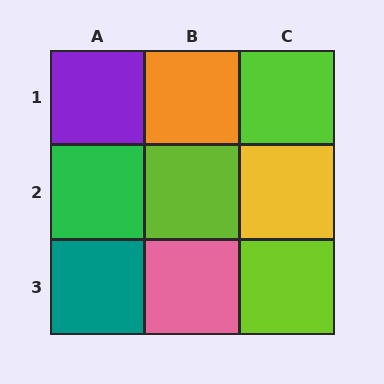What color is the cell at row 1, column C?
Lime.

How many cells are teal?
1 cell is teal.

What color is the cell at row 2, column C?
Yellow.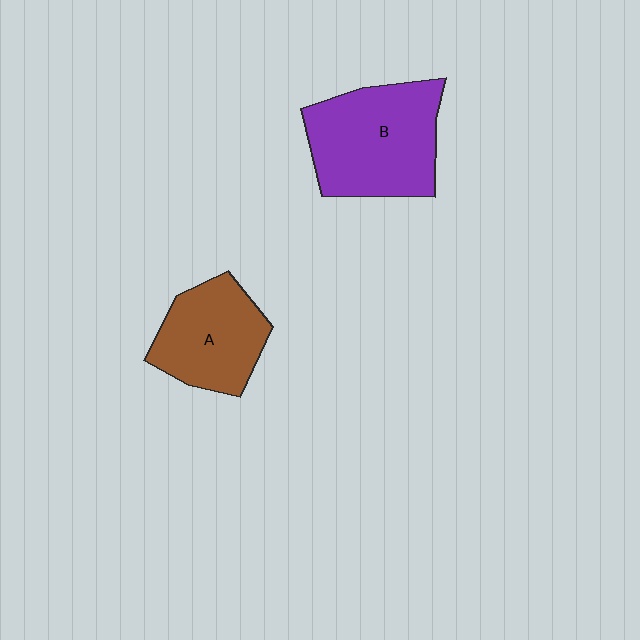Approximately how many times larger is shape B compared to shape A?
Approximately 1.4 times.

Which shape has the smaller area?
Shape A (brown).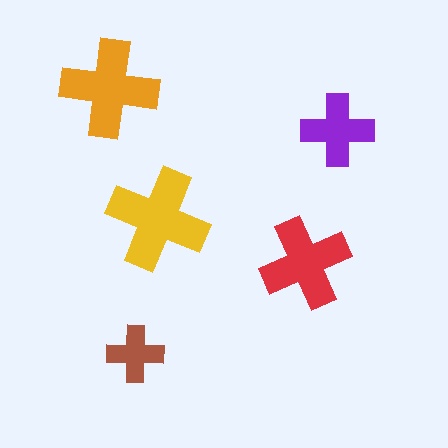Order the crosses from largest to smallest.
the yellow one, the orange one, the red one, the purple one, the brown one.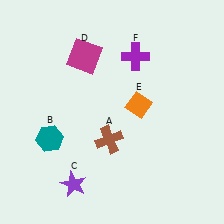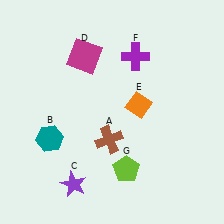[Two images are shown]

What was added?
A lime pentagon (G) was added in Image 2.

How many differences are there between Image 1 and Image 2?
There is 1 difference between the two images.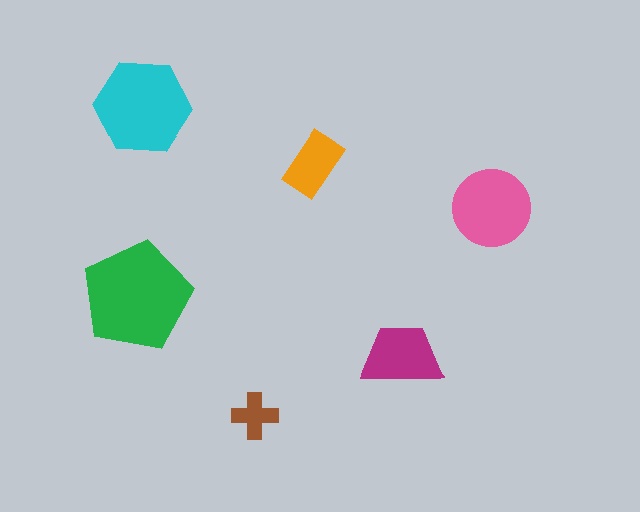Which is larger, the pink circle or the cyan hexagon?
The cyan hexagon.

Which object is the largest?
The green pentagon.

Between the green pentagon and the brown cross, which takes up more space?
The green pentagon.